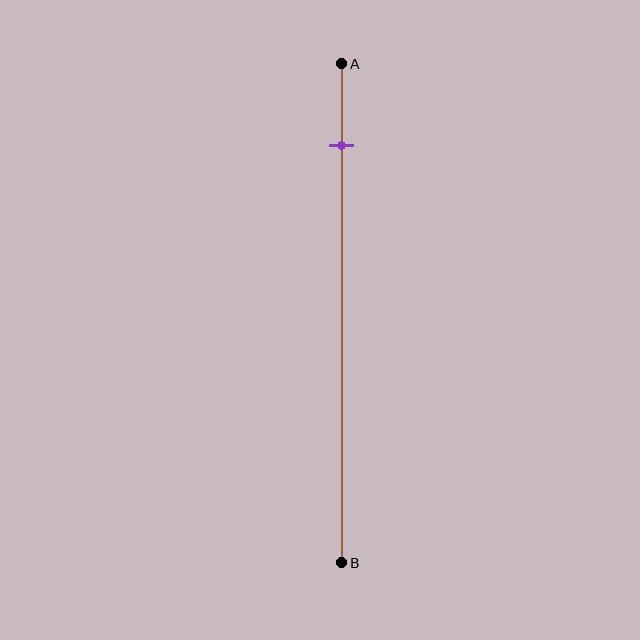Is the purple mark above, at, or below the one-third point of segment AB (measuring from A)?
The purple mark is above the one-third point of segment AB.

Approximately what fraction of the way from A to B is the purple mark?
The purple mark is approximately 15% of the way from A to B.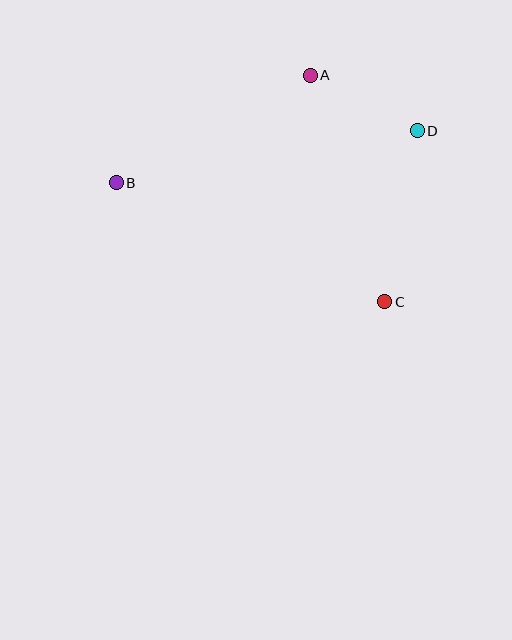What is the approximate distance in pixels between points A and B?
The distance between A and B is approximately 222 pixels.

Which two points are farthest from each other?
Points B and D are farthest from each other.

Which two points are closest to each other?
Points A and D are closest to each other.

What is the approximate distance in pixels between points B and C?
The distance between B and C is approximately 294 pixels.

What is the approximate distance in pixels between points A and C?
The distance between A and C is approximately 238 pixels.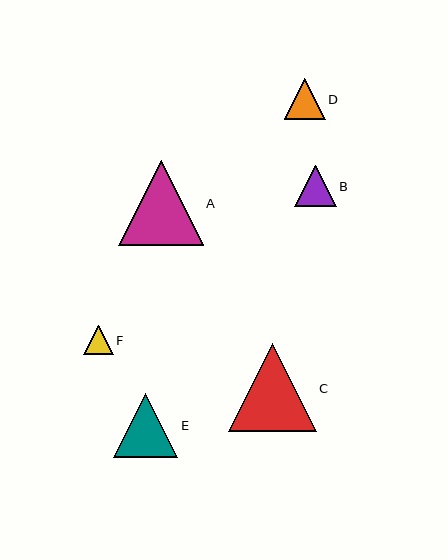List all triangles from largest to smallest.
From largest to smallest: C, A, E, B, D, F.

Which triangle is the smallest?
Triangle F is the smallest with a size of approximately 30 pixels.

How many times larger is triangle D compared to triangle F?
Triangle D is approximately 1.4 times the size of triangle F.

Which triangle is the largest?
Triangle C is the largest with a size of approximately 88 pixels.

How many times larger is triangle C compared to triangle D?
Triangle C is approximately 2.2 times the size of triangle D.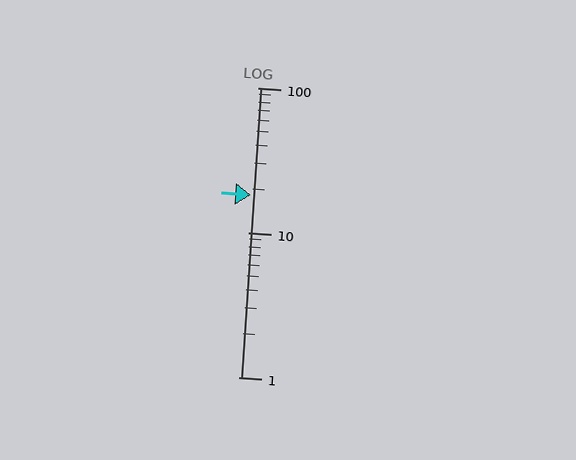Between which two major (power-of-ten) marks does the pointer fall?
The pointer is between 10 and 100.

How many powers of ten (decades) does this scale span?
The scale spans 2 decades, from 1 to 100.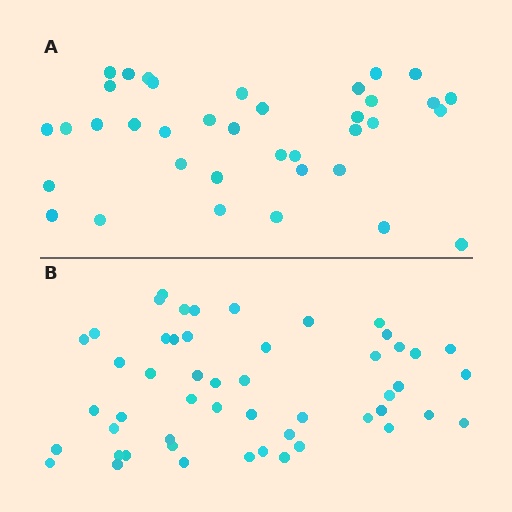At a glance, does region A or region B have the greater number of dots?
Region B (the bottom region) has more dots.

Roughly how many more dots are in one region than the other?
Region B has approximately 15 more dots than region A.